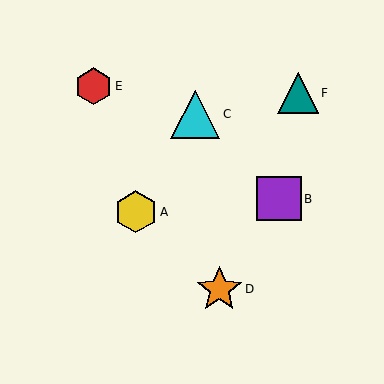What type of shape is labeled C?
Shape C is a cyan triangle.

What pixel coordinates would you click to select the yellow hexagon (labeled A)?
Click at (136, 212) to select the yellow hexagon A.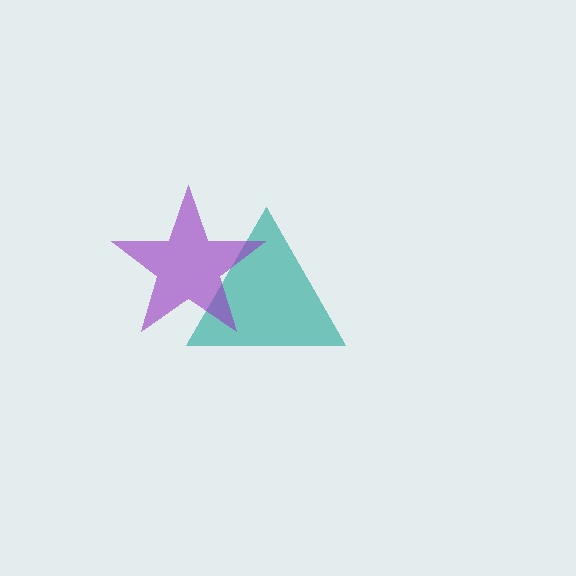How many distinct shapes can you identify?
There are 2 distinct shapes: a teal triangle, a purple star.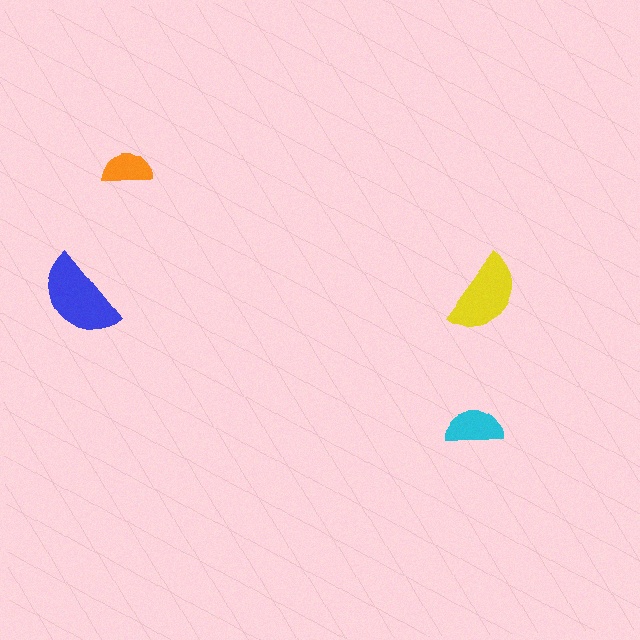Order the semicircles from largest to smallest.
the blue one, the yellow one, the cyan one, the orange one.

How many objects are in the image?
There are 4 objects in the image.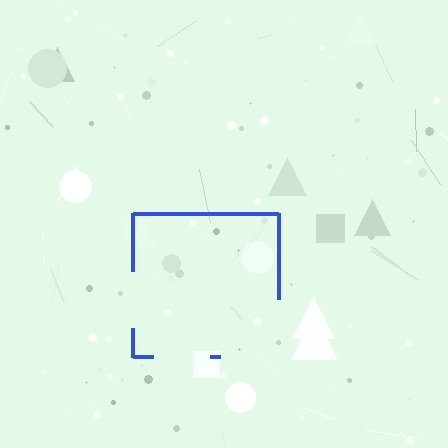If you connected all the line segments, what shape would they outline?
They would outline a square.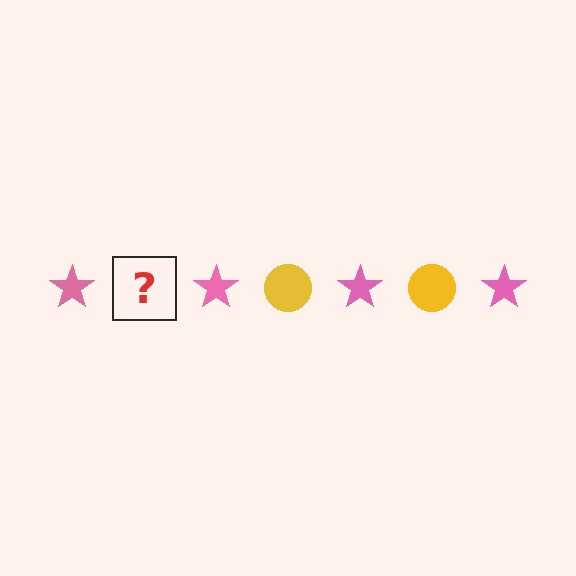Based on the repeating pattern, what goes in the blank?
The blank should be a yellow circle.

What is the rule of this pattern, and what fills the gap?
The rule is that the pattern alternates between pink star and yellow circle. The gap should be filled with a yellow circle.